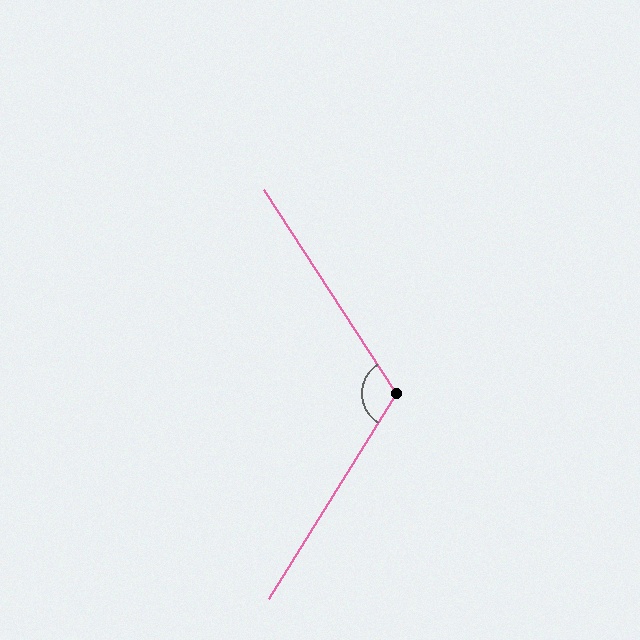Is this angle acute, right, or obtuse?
It is obtuse.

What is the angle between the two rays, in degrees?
Approximately 115 degrees.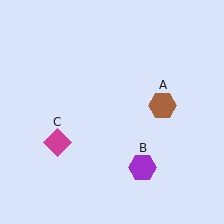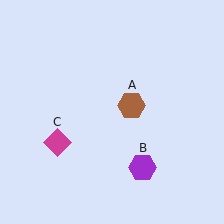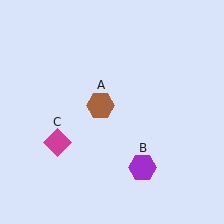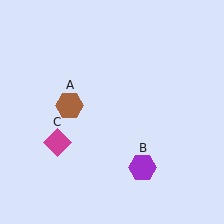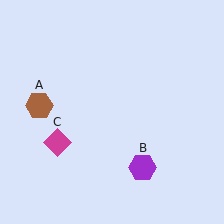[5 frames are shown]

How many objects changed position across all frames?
1 object changed position: brown hexagon (object A).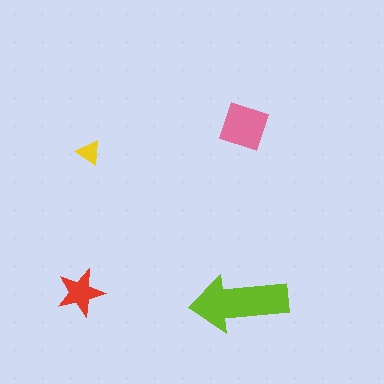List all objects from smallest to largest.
The yellow triangle, the red star, the pink square, the lime arrow.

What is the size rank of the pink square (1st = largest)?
2nd.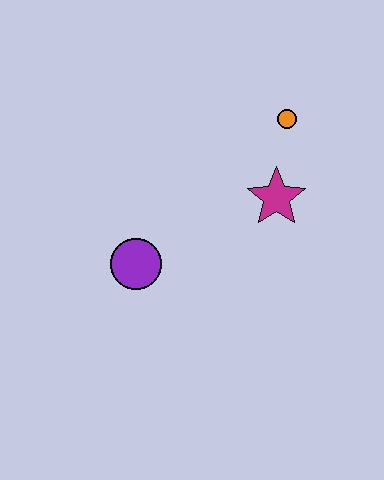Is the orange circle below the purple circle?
No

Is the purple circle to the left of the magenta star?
Yes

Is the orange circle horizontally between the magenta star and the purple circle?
No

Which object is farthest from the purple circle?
The orange circle is farthest from the purple circle.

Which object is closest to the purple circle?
The magenta star is closest to the purple circle.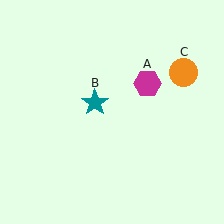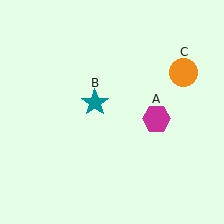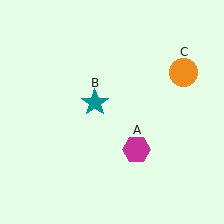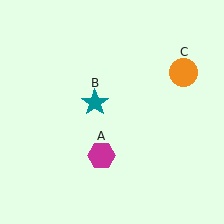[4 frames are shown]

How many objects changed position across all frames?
1 object changed position: magenta hexagon (object A).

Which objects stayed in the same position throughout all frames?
Teal star (object B) and orange circle (object C) remained stationary.